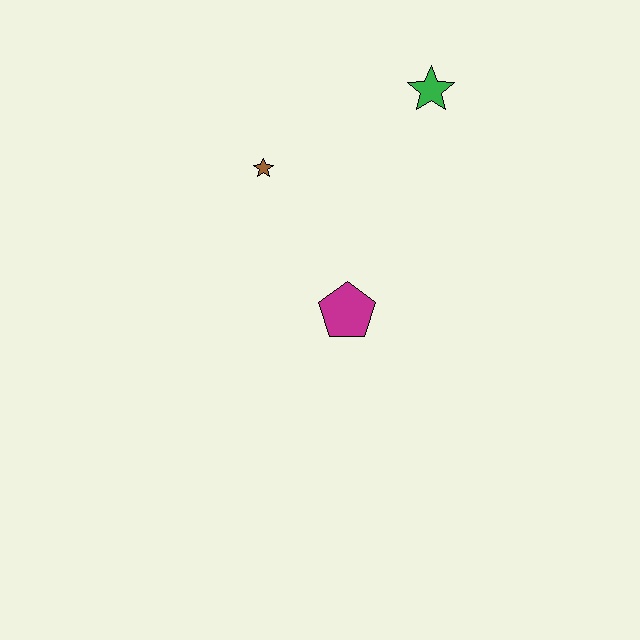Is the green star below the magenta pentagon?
No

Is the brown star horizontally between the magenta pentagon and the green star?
No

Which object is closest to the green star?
The brown star is closest to the green star.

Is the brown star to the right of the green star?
No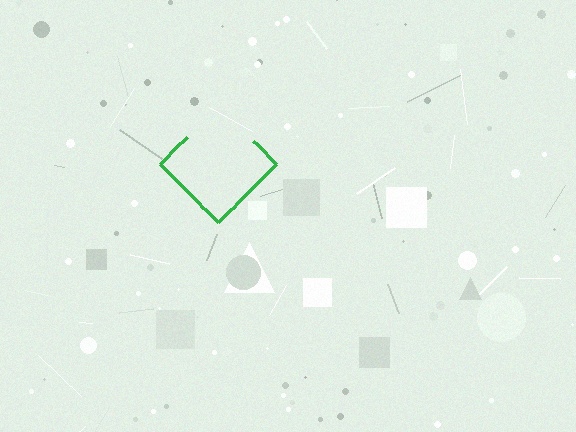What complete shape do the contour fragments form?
The contour fragments form a diamond.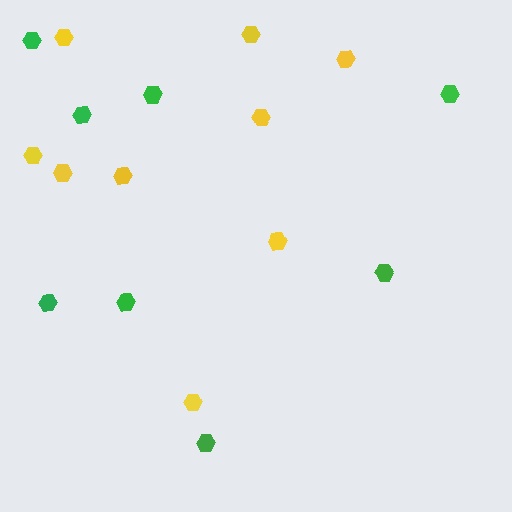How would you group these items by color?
There are 2 groups: one group of green hexagons (8) and one group of yellow hexagons (9).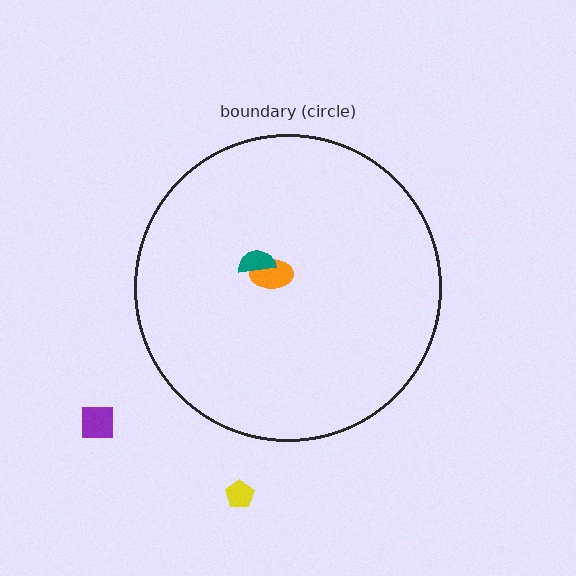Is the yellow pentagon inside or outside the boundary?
Outside.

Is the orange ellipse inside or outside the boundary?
Inside.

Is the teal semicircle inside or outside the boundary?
Inside.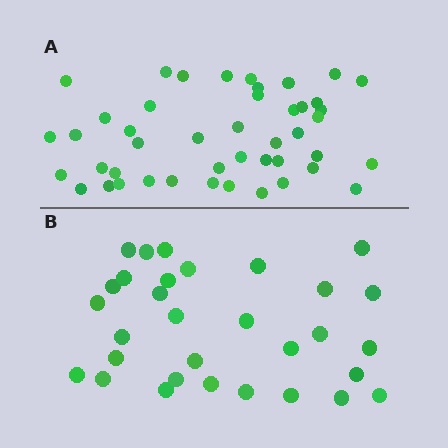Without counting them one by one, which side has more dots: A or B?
Region A (the top region) has more dots.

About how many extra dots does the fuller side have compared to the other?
Region A has approximately 15 more dots than region B.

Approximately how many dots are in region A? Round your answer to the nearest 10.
About 40 dots. (The exact count is 45, which rounds to 40.)